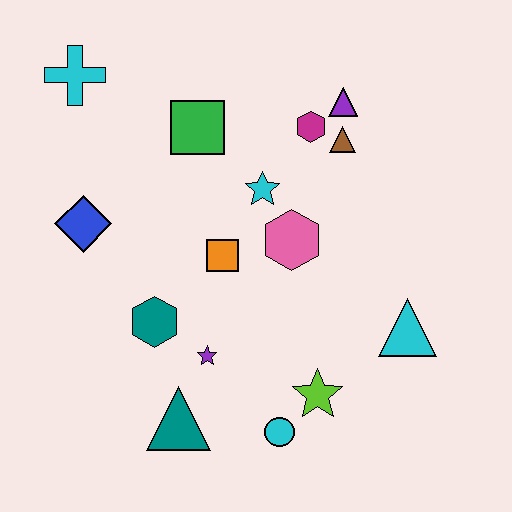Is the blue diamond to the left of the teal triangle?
Yes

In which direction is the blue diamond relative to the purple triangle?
The blue diamond is to the left of the purple triangle.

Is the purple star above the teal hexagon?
No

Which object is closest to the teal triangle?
The purple star is closest to the teal triangle.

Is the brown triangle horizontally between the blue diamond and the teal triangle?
No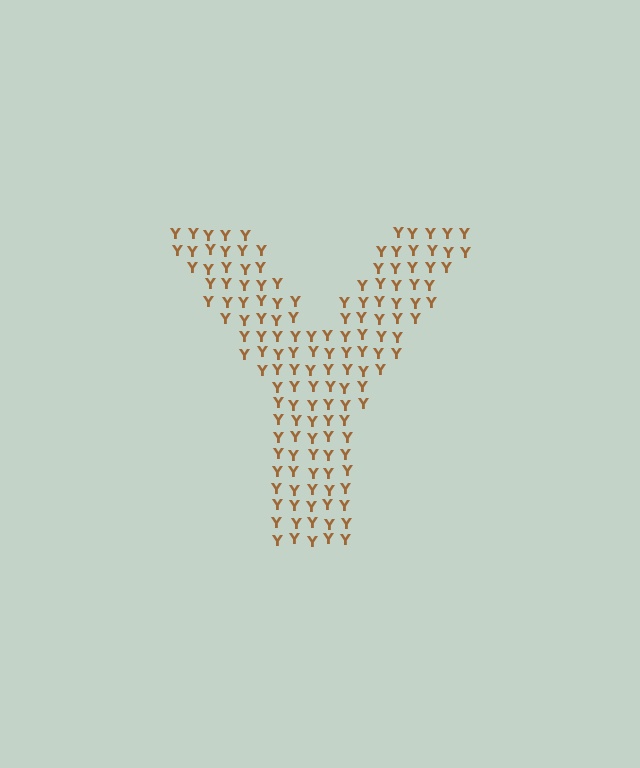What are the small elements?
The small elements are letter Y's.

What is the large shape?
The large shape is the letter Y.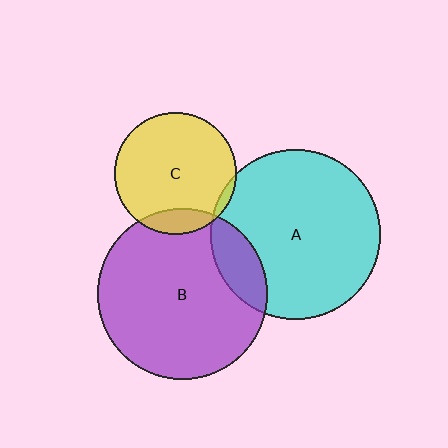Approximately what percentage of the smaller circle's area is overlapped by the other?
Approximately 5%.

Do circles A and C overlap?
Yes.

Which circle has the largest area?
Circle B (purple).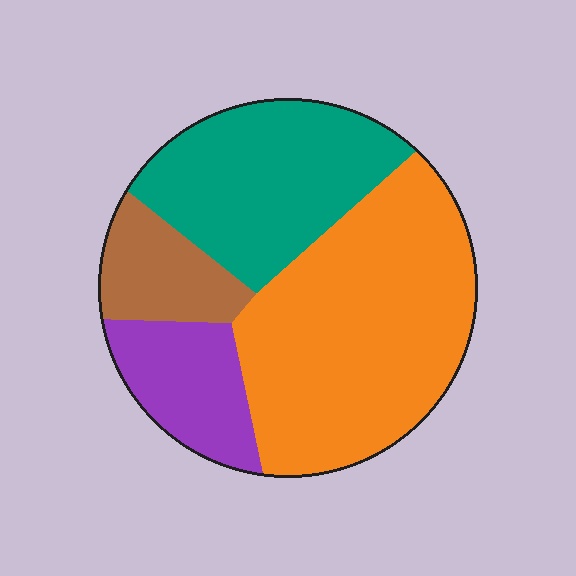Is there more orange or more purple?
Orange.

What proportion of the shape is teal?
Teal covers 28% of the shape.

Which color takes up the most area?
Orange, at roughly 45%.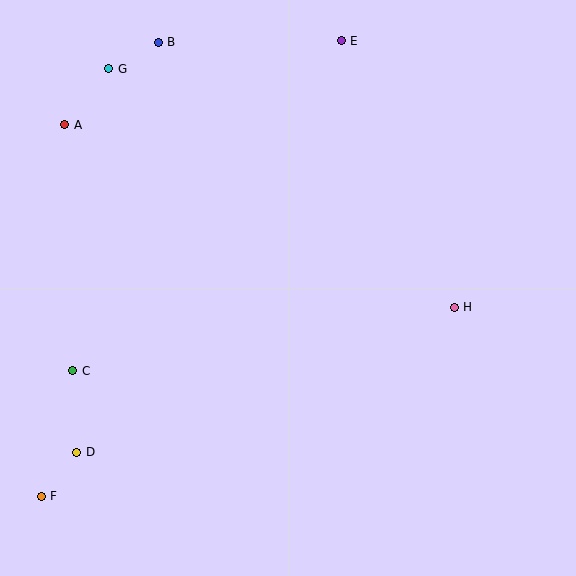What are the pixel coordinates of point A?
Point A is at (65, 125).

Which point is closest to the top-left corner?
Point G is closest to the top-left corner.